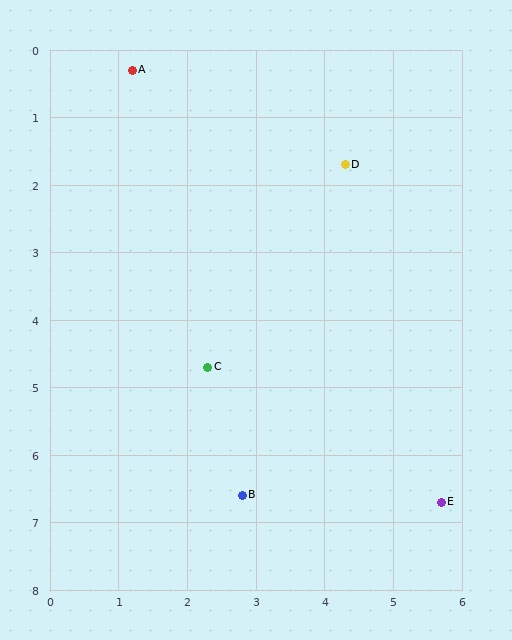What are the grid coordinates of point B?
Point B is at approximately (2.8, 6.6).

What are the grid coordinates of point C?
Point C is at approximately (2.3, 4.7).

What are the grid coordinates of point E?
Point E is at approximately (5.7, 6.7).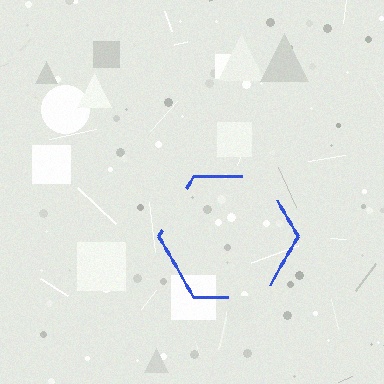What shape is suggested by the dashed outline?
The dashed outline suggests a hexagon.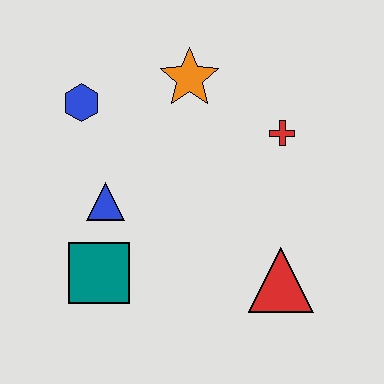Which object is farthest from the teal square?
The red cross is farthest from the teal square.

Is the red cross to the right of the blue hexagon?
Yes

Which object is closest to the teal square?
The blue triangle is closest to the teal square.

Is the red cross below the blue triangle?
No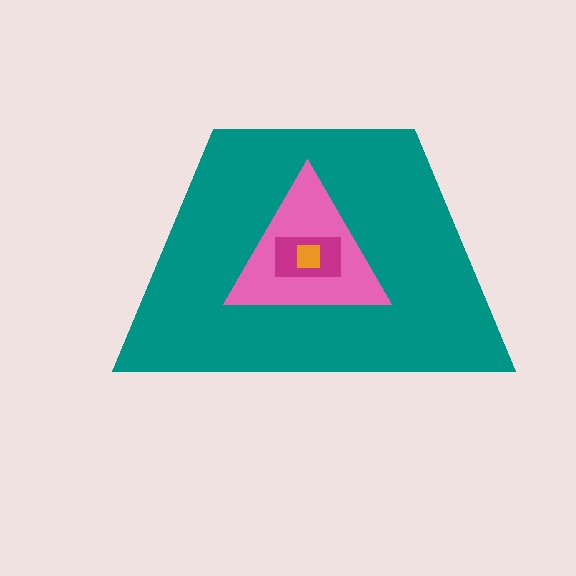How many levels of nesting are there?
4.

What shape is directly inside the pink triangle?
The magenta rectangle.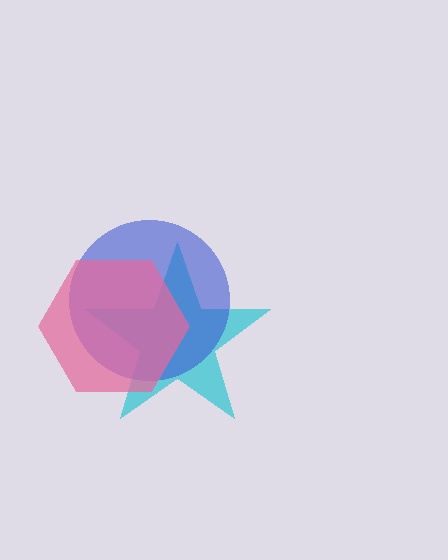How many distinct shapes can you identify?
There are 3 distinct shapes: a cyan star, a blue circle, a pink hexagon.